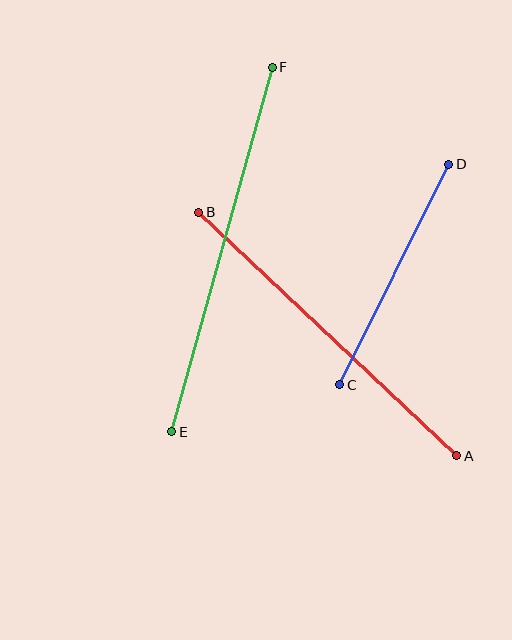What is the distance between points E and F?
The distance is approximately 378 pixels.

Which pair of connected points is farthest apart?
Points E and F are farthest apart.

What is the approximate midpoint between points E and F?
The midpoint is at approximately (222, 249) pixels.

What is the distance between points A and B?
The distance is approximately 355 pixels.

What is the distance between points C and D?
The distance is approximately 246 pixels.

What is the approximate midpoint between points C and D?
The midpoint is at approximately (394, 275) pixels.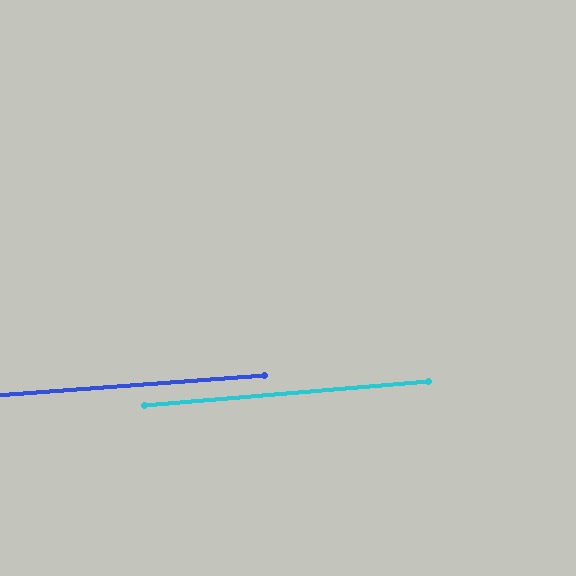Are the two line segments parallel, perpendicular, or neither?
Parallel — their directions differ by only 0.5°.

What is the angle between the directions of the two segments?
Approximately 1 degree.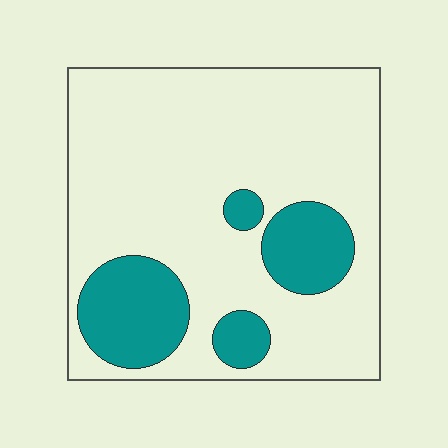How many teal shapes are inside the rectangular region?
4.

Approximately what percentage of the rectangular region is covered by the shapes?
Approximately 20%.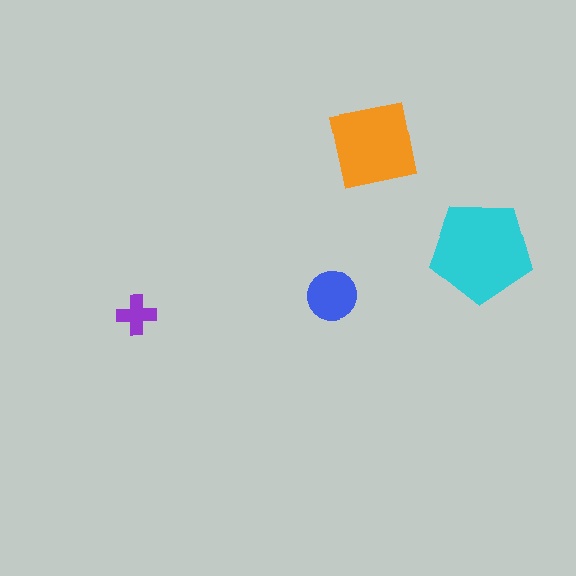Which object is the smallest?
The purple cross.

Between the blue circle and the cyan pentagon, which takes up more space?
The cyan pentagon.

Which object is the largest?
The cyan pentagon.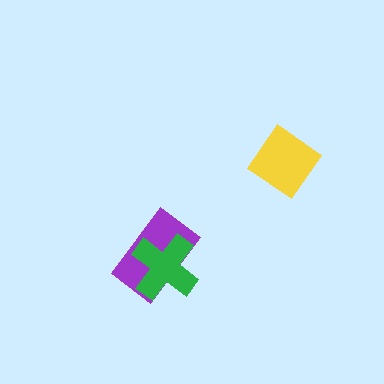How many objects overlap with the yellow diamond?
0 objects overlap with the yellow diamond.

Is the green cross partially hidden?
No, no other shape covers it.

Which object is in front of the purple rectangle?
The green cross is in front of the purple rectangle.